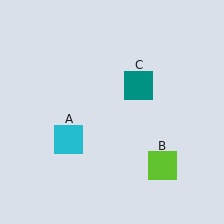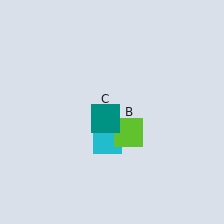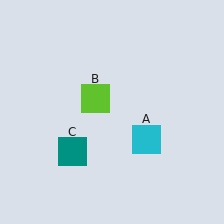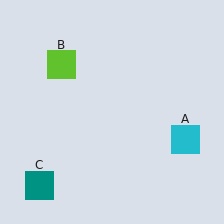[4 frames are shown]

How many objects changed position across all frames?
3 objects changed position: cyan square (object A), lime square (object B), teal square (object C).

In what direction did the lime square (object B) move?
The lime square (object B) moved up and to the left.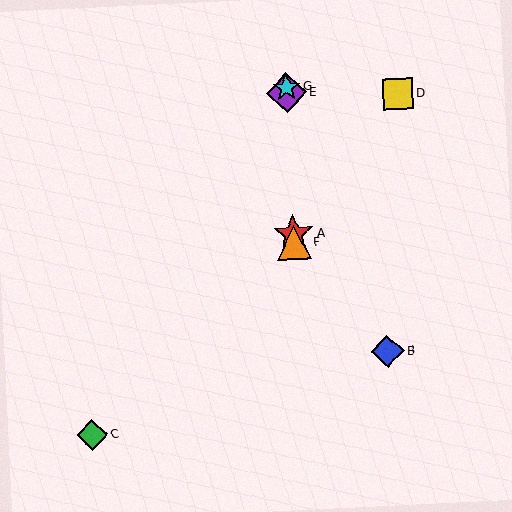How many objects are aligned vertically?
4 objects (A, E, F, G) are aligned vertically.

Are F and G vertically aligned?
Yes, both are at x≈294.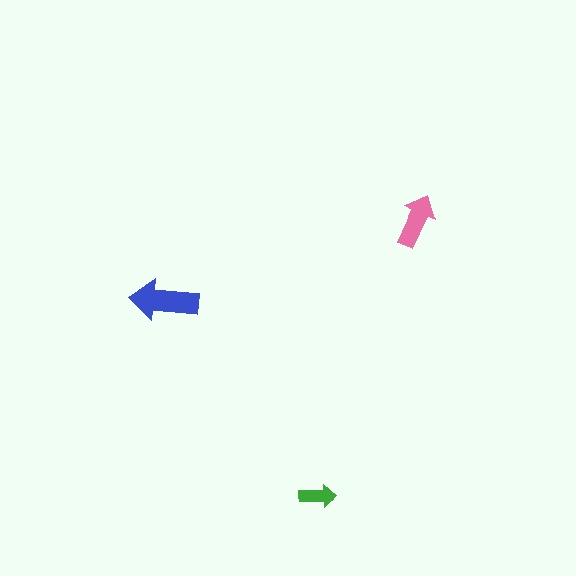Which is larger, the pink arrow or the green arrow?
The pink one.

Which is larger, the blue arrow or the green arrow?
The blue one.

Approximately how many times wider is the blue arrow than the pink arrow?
About 1.5 times wider.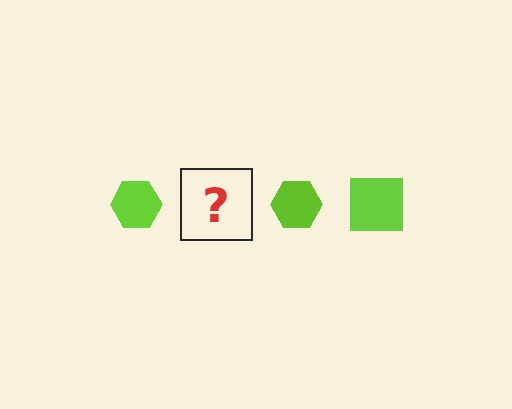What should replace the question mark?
The question mark should be replaced with a lime square.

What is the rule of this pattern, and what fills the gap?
The rule is that the pattern cycles through hexagon, square shapes in lime. The gap should be filled with a lime square.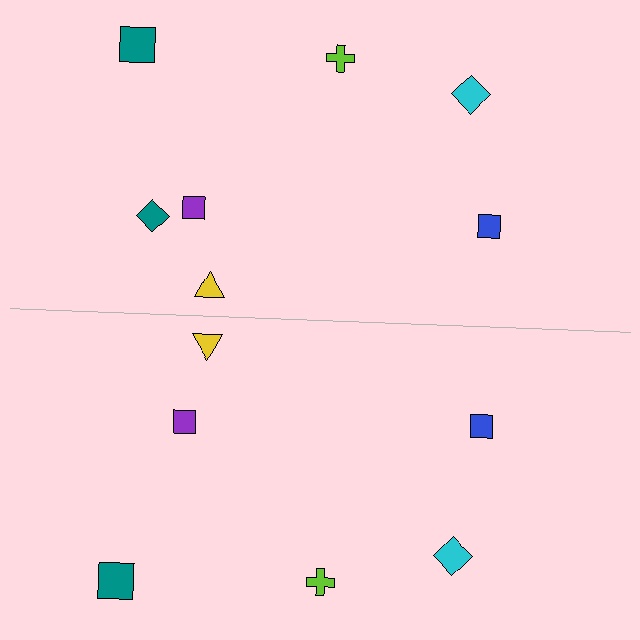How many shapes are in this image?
There are 13 shapes in this image.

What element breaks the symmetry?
A teal diamond is missing from the bottom side.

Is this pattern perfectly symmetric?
No, the pattern is not perfectly symmetric. A teal diamond is missing from the bottom side.